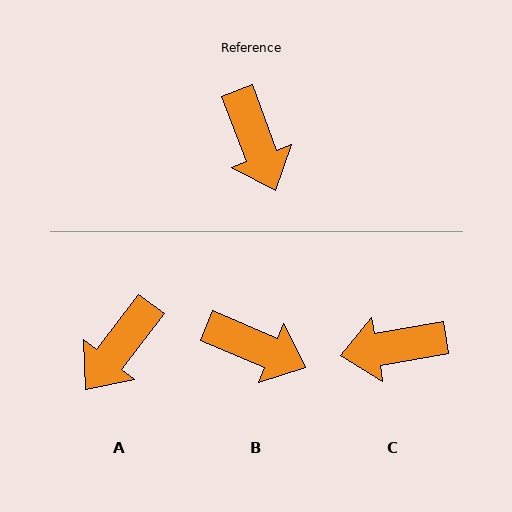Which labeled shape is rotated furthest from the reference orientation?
C, about 101 degrees away.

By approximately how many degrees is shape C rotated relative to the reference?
Approximately 101 degrees clockwise.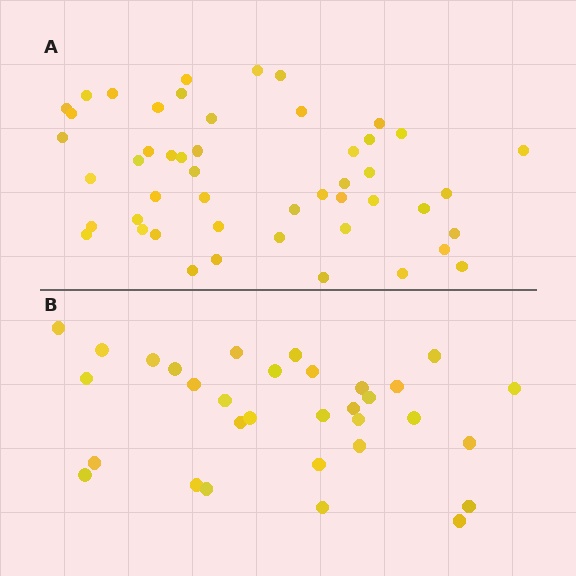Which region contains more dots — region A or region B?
Region A (the top region) has more dots.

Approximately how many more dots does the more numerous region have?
Region A has approximately 15 more dots than region B.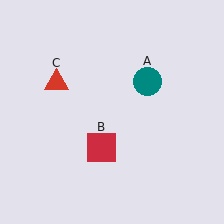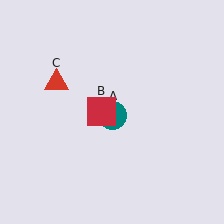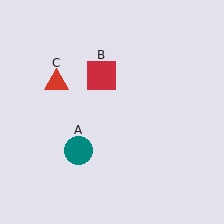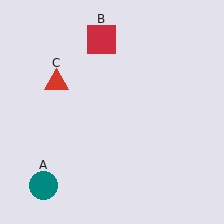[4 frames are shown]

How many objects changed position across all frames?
2 objects changed position: teal circle (object A), red square (object B).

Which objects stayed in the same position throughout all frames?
Red triangle (object C) remained stationary.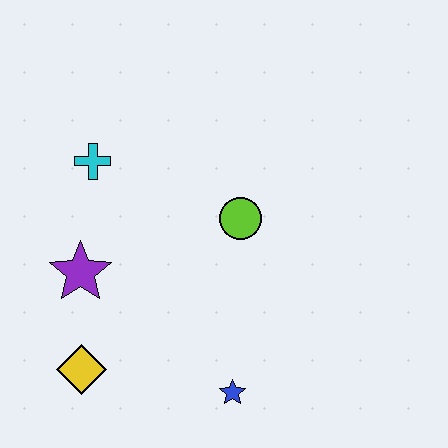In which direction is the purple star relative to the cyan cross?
The purple star is below the cyan cross.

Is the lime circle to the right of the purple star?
Yes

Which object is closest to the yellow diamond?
The purple star is closest to the yellow diamond.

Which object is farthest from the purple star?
The blue star is farthest from the purple star.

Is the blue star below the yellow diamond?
Yes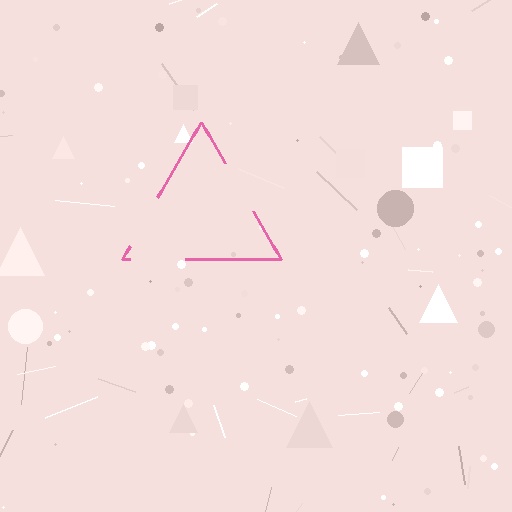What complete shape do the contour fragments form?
The contour fragments form a triangle.